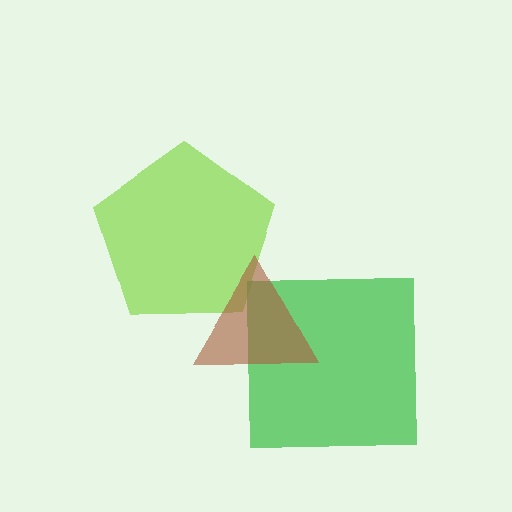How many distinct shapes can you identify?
There are 3 distinct shapes: a lime pentagon, a green square, a brown triangle.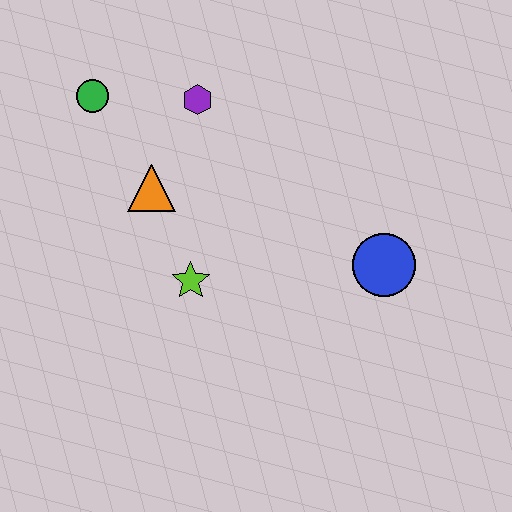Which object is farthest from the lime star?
The green circle is farthest from the lime star.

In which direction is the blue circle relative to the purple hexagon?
The blue circle is to the right of the purple hexagon.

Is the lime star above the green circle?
No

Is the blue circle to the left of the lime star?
No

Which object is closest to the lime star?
The orange triangle is closest to the lime star.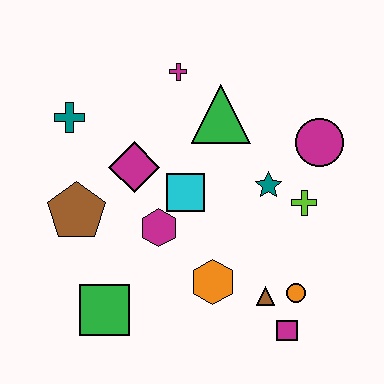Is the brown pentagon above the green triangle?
No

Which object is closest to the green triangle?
The magenta cross is closest to the green triangle.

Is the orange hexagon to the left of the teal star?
Yes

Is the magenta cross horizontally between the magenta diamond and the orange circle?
Yes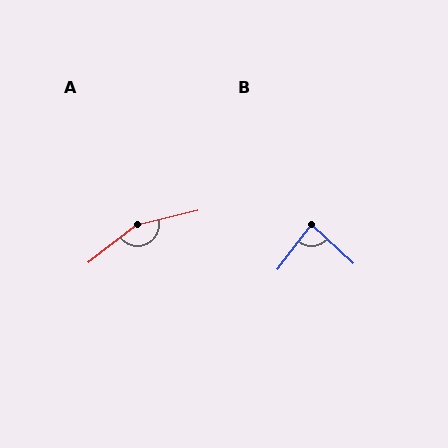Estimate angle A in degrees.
Approximately 156 degrees.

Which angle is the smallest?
B, at approximately 85 degrees.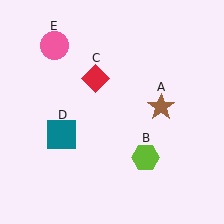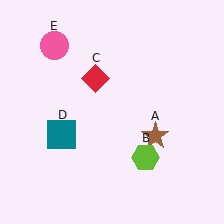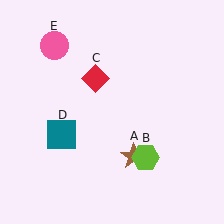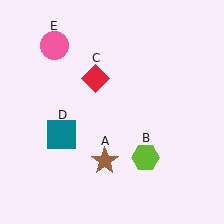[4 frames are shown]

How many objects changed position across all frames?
1 object changed position: brown star (object A).